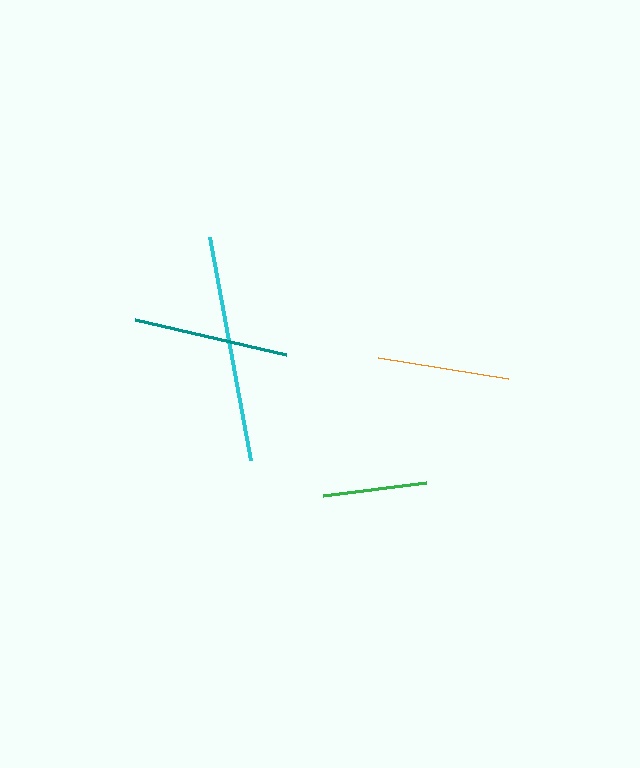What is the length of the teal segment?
The teal segment is approximately 155 pixels long.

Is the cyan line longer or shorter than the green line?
The cyan line is longer than the green line.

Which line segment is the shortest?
The green line is the shortest at approximately 104 pixels.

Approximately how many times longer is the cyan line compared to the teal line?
The cyan line is approximately 1.5 times the length of the teal line.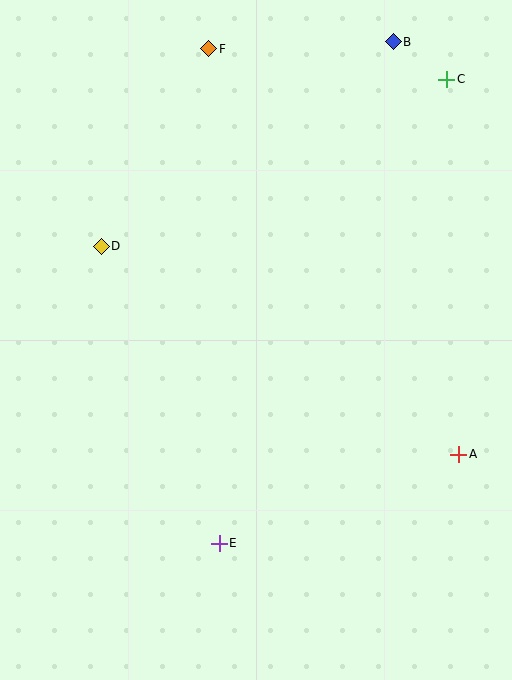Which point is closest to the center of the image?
Point D at (101, 246) is closest to the center.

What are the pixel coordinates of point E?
Point E is at (219, 543).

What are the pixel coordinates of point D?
Point D is at (101, 246).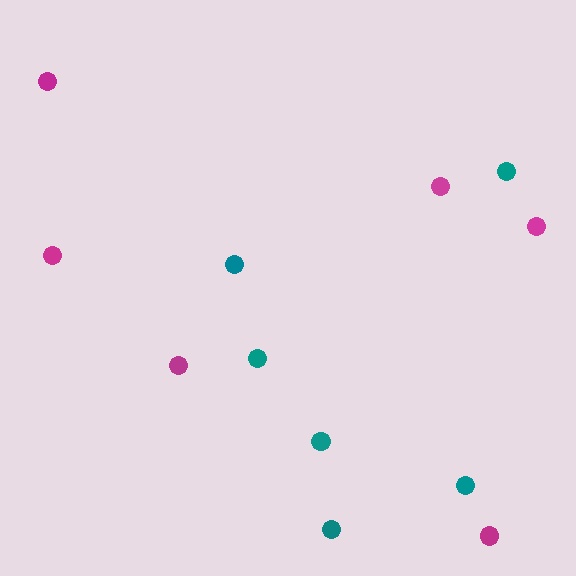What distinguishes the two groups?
There are 2 groups: one group of magenta circles (6) and one group of teal circles (6).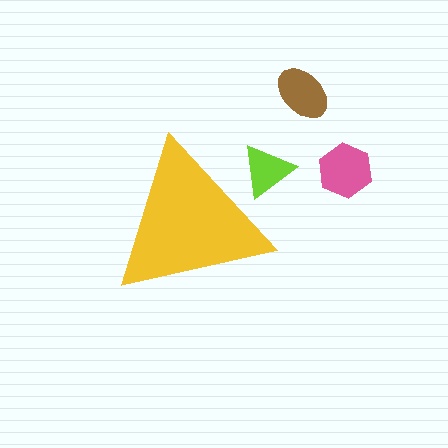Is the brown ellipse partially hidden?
No, the brown ellipse is fully visible.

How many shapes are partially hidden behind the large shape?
1 shape is partially hidden.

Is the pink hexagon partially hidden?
No, the pink hexagon is fully visible.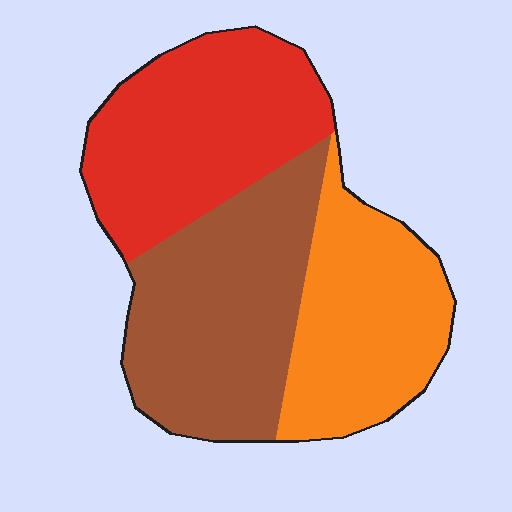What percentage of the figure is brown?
Brown covers 37% of the figure.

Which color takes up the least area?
Orange, at roughly 30%.